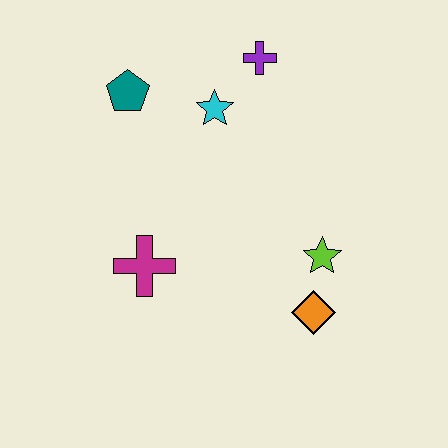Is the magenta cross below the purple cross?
Yes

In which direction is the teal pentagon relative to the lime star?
The teal pentagon is to the left of the lime star.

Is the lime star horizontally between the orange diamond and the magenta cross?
No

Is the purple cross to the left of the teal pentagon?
No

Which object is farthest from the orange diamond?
The teal pentagon is farthest from the orange diamond.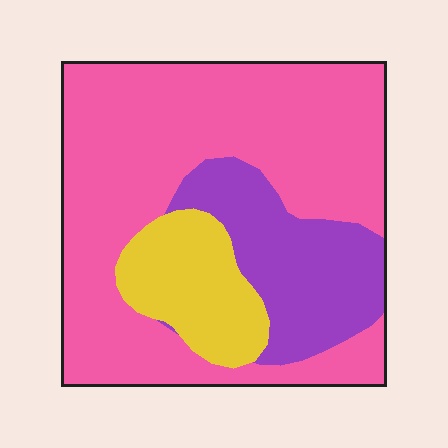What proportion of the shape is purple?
Purple takes up about one fifth (1/5) of the shape.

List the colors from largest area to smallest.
From largest to smallest: pink, purple, yellow.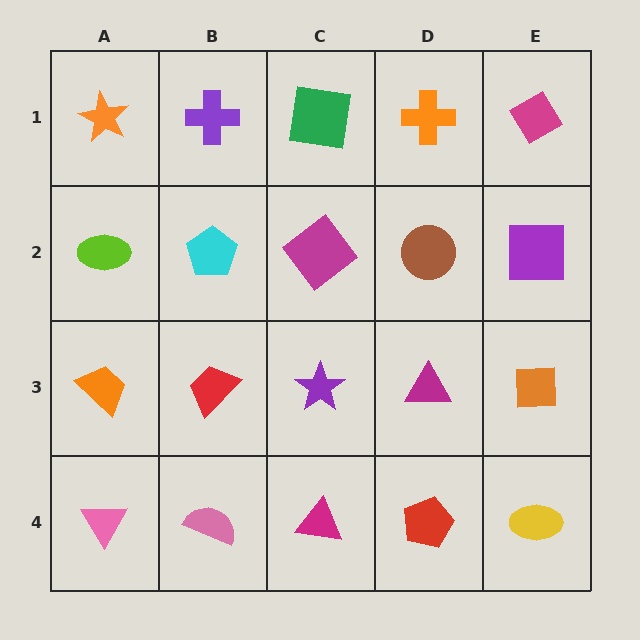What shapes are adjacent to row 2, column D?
An orange cross (row 1, column D), a magenta triangle (row 3, column D), a magenta diamond (row 2, column C), a purple square (row 2, column E).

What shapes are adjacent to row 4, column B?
A red trapezoid (row 3, column B), a pink triangle (row 4, column A), a magenta triangle (row 4, column C).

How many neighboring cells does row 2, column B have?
4.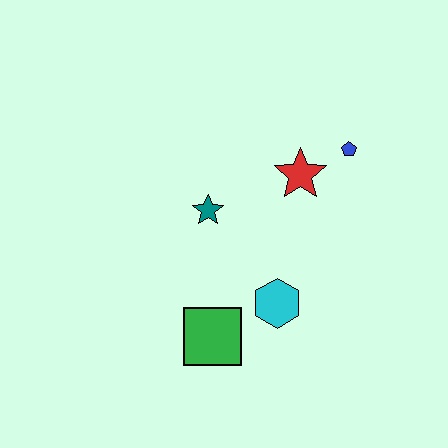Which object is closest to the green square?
The cyan hexagon is closest to the green square.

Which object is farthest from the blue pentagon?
The green square is farthest from the blue pentagon.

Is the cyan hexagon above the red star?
No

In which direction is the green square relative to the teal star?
The green square is below the teal star.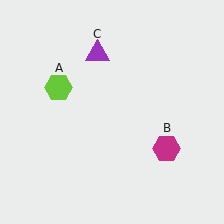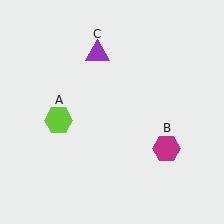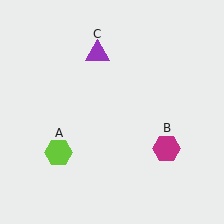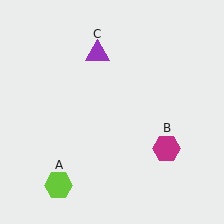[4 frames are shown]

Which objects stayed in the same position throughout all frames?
Magenta hexagon (object B) and purple triangle (object C) remained stationary.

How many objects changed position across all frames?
1 object changed position: lime hexagon (object A).